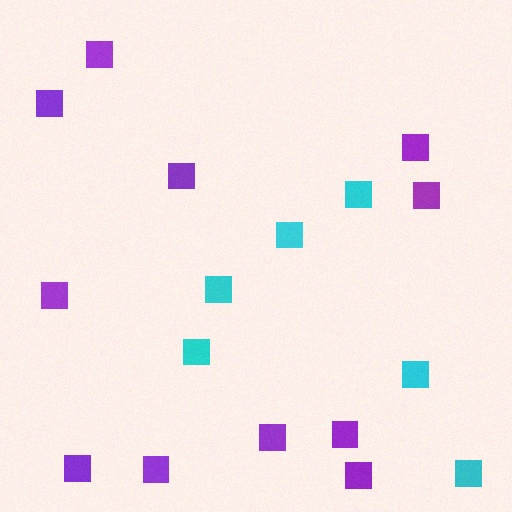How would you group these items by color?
There are 2 groups: one group of cyan squares (6) and one group of purple squares (11).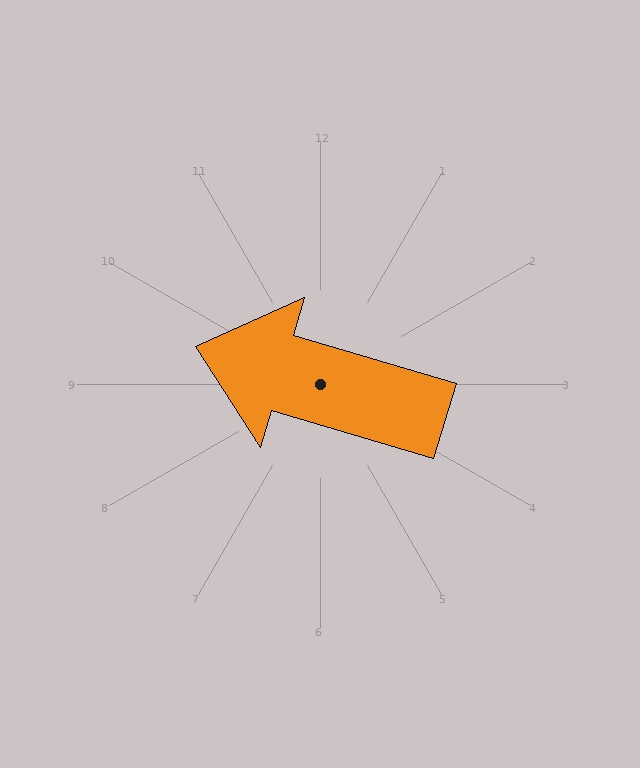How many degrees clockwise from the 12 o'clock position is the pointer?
Approximately 287 degrees.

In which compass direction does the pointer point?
West.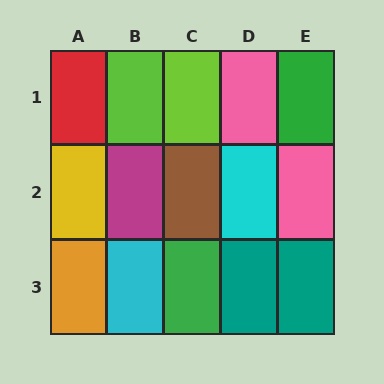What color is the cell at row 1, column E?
Green.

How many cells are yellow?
1 cell is yellow.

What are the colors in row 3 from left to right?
Orange, cyan, green, teal, teal.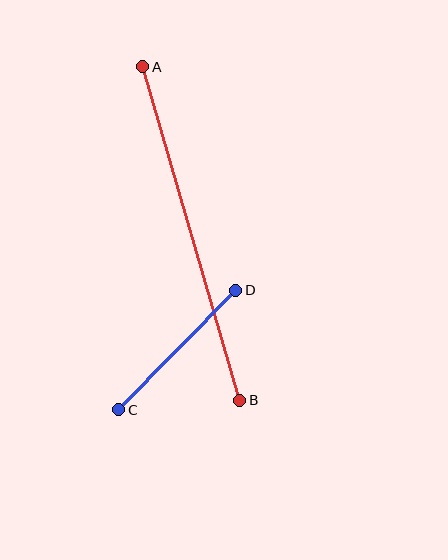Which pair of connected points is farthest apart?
Points A and B are farthest apart.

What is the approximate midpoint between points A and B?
The midpoint is at approximately (191, 234) pixels.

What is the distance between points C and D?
The distance is approximately 167 pixels.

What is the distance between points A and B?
The distance is approximately 347 pixels.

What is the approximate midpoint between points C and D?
The midpoint is at approximately (177, 350) pixels.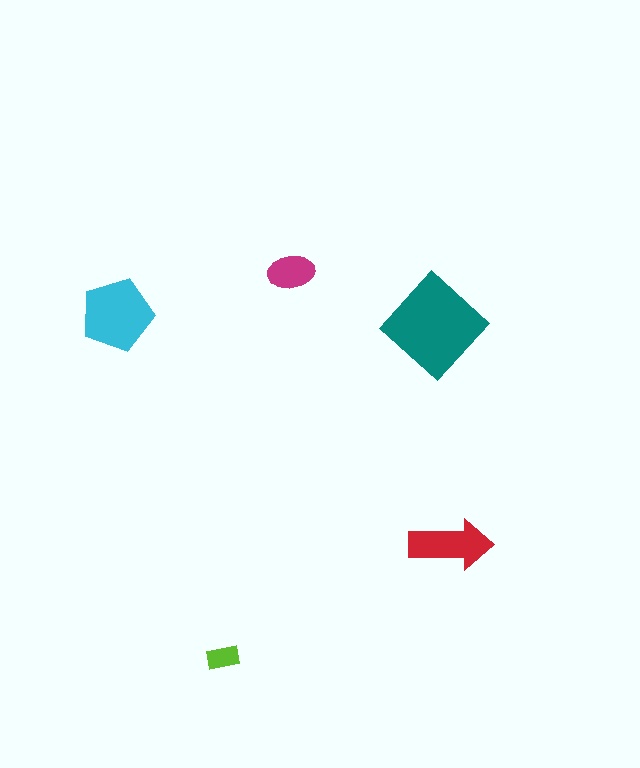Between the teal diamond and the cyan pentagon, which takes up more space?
The teal diamond.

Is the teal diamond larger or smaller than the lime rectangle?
Larger.